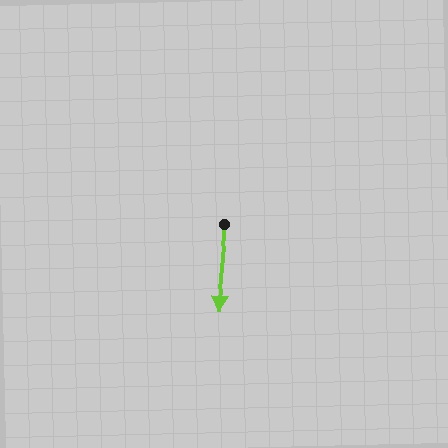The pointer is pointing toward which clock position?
Roughly 6 o'clock.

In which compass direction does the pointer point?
South.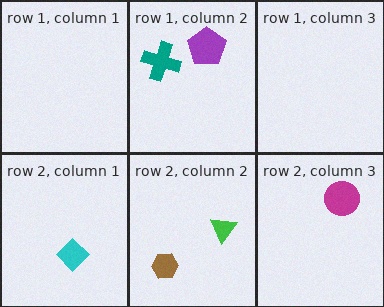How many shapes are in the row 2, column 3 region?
1.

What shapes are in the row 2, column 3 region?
The magenta circle.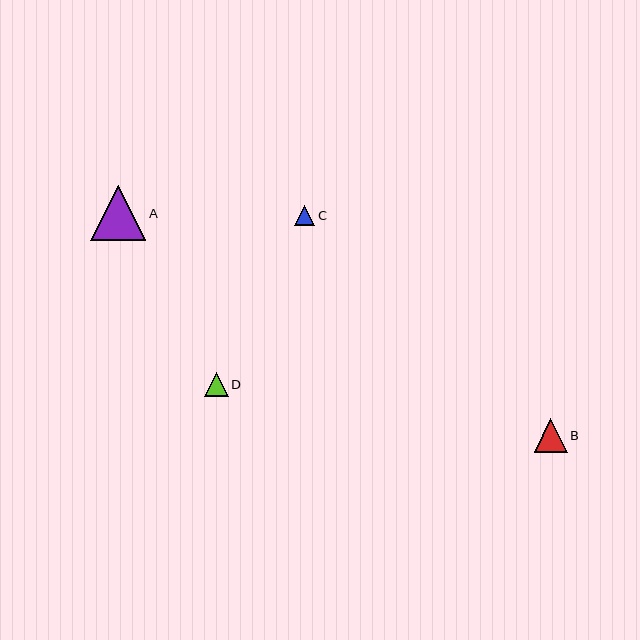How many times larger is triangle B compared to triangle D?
Triangle B is approximately 1.4 times the size of triangle D.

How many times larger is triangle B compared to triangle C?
Triangle B is approximately 1.7 times the size of triangle C.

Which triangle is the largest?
Triangle A is the largest with a size of approximately 55 pixels.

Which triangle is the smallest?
Triangle C is the smallest with a size of approximately 20 pixels.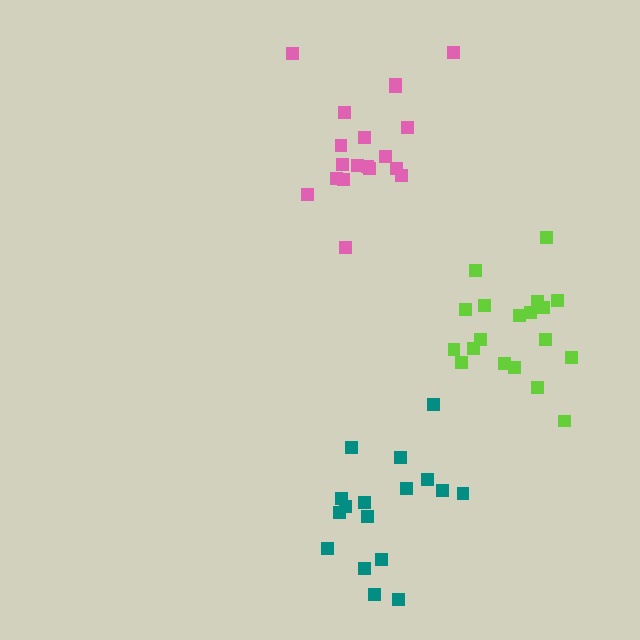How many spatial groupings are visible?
There are 3 spatial groupings.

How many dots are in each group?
Group 1: 19 dots, Group 2: 17 dots, Group 3: 19 dots (55 total).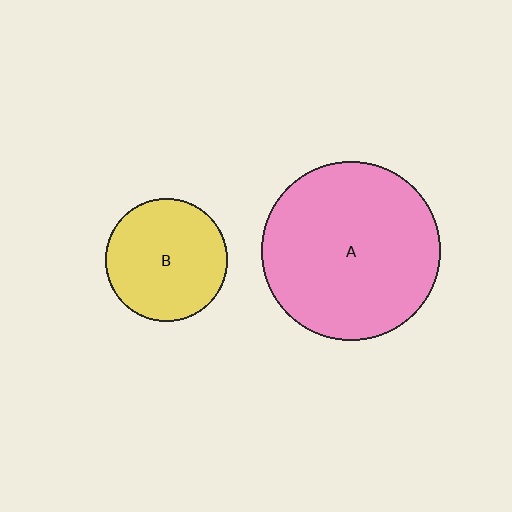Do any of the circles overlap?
No, none of the circles overlap.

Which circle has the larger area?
Circle A (pink).